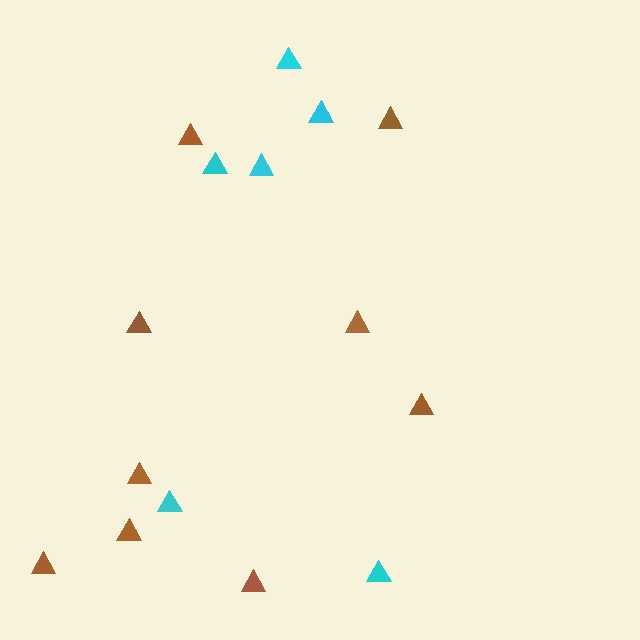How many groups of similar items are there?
There are 2 groups: one group of cyan triangles (6) and one group of brown triangles (9).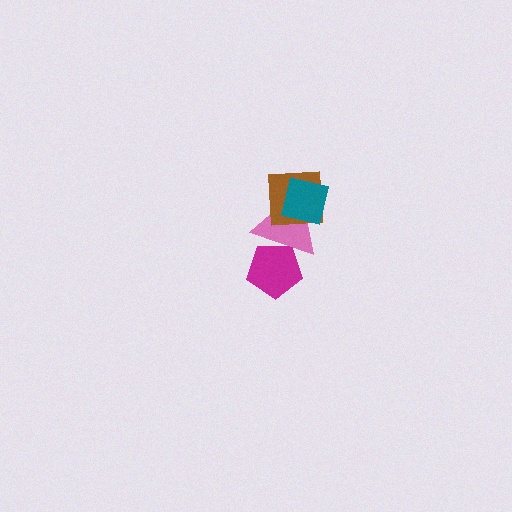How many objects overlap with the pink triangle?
3 objects overlap with the pink triangle.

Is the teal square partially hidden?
No, no other shape covers it.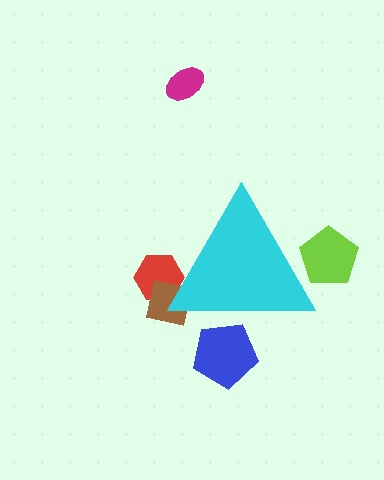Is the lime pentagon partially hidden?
Yes, the lime pentagon is partially hidden behind the cyan triangle.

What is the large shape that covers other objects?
A cyan triangle.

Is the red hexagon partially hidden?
Yes, the red hexagon is partially hidden behind the cyan triangle.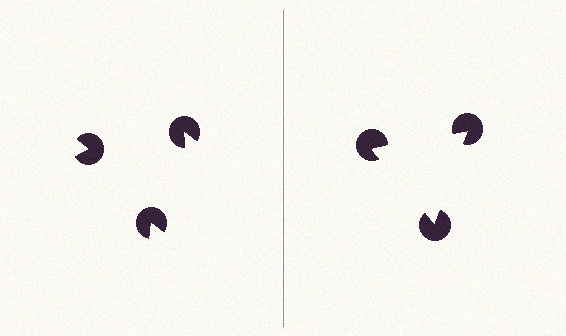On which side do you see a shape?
An illusory triangle appears on the right side. On the left side the wedge cuts are rotated, so no coherent shape forms.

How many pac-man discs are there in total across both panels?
6 — 3 on each side.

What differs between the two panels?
The pac-man discs are positioned identically on both sides; only the wedge orientations differ. On the right they align to a triangle; on the left they are misaligned.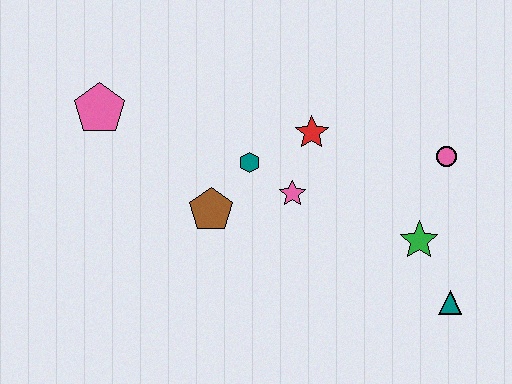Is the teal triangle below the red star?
Yes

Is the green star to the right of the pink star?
Yes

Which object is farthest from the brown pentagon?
The teal triangle is farthest from the brown pentagon.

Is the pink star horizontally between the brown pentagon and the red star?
Yes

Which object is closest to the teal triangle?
The green star is closest to the teal triangle.